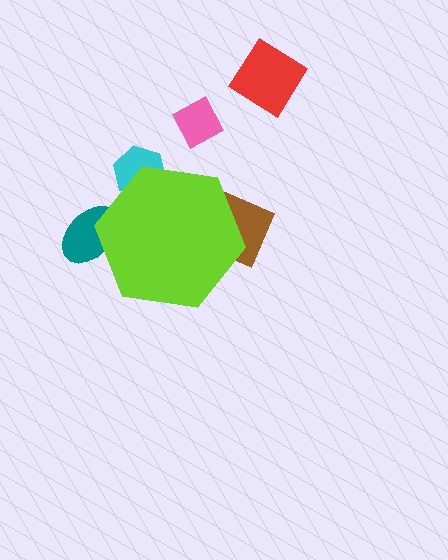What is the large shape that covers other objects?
A lime hexagon.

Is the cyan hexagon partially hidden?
Yes, the cyan hexagon is partially hidden behind the lime hexagon.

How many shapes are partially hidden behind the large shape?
3 shapes are partially hidden.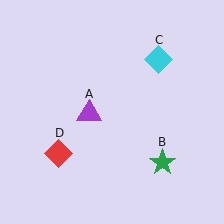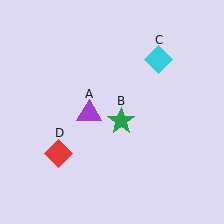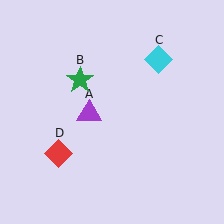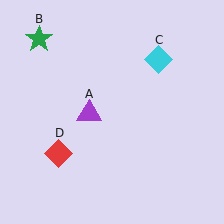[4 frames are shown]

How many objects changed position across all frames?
1 object changed position: green star (object B).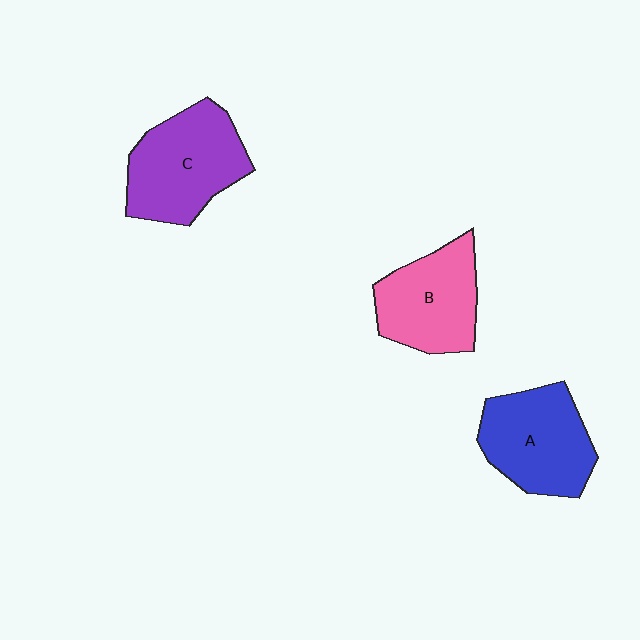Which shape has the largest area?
Shape C (purple).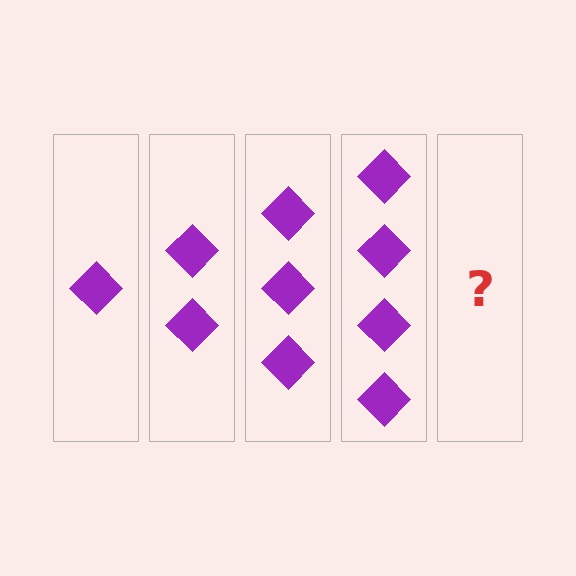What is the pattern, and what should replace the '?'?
The pattern is that each step adds one more diamond. The '?' should be 5 diamonds.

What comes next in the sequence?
The next element should be 5 diamonds.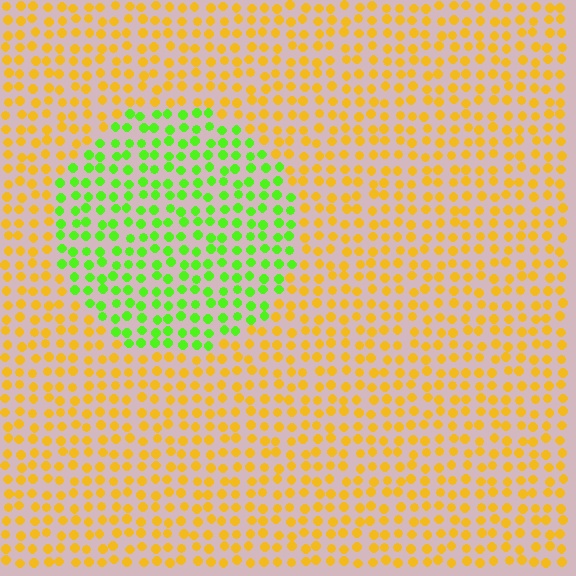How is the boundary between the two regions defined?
The boundary is defined purely by a slight shift in hue (about 62 degrees). Spacing, size, and orientation are identical on both sides.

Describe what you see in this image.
The image is filled with small yellow elements in a uniform arrangement. A circle-shaped region is visible where the elements are tinted to a slightly different hue, forming a subtle color boundary.